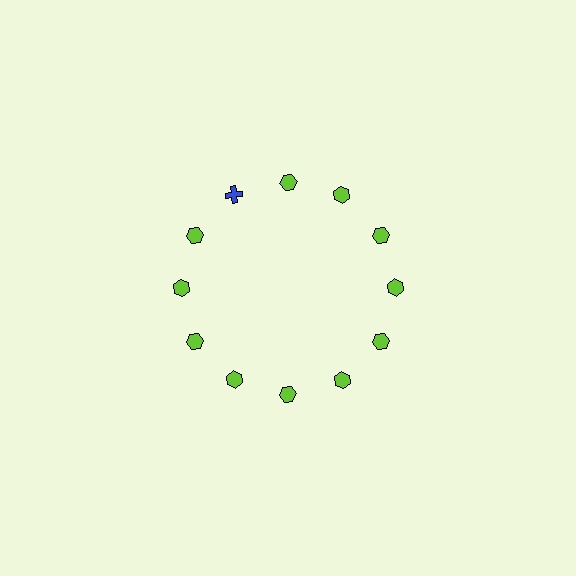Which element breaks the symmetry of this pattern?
The blue cross at roughly the 11 o'clock position breaks the symmetry. All other shapes are lime hexagons.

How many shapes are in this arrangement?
There are 12 shapes arranged in a ring pattern.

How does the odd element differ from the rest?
It differs in both color (blue instead of lime) and shape (cross instead of hexagon).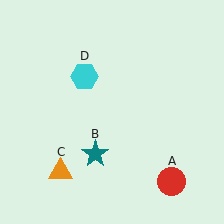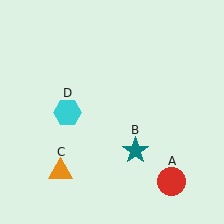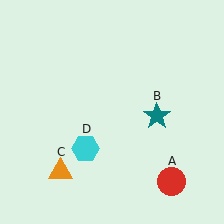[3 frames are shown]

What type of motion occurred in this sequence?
The teal star (object B), cyan hexagon (object D) rotated counterclockwise around the center of the scene.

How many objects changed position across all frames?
2 objects changed position: teal star (object B), cyan hexagon (object D).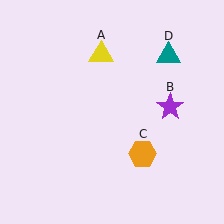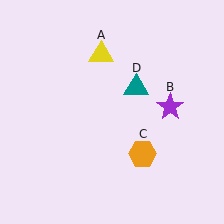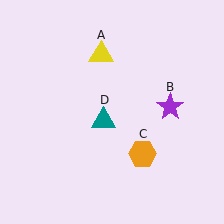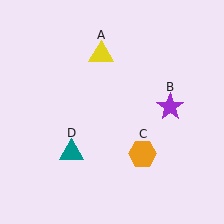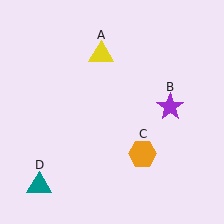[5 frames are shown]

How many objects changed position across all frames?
1 object changed position: teal triangle (object D).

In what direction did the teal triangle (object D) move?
The teal triangle (object D) moved down and to the left.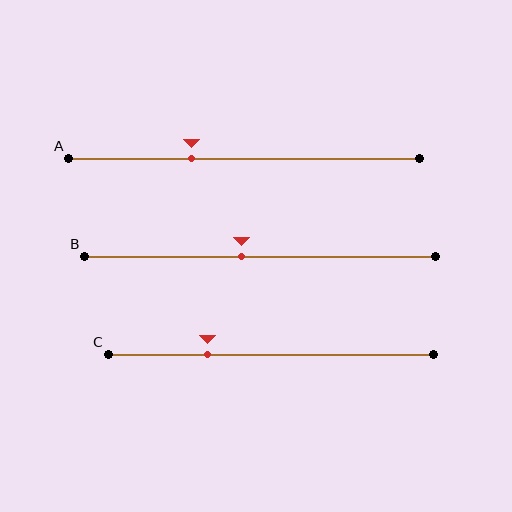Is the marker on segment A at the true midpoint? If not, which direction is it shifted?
No, the marker on segment A is shifted to the left by about 15% of the segment length.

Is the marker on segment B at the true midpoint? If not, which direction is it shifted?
No, the marker on segment B is shifted to the left by about 5% of the segment length.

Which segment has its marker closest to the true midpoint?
Segment B has its marker closest to the true midpoint.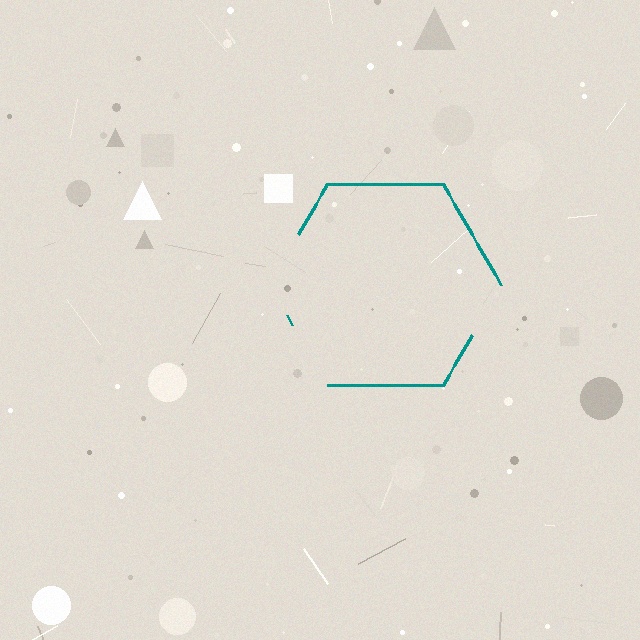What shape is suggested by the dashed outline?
The dashed outline suggests a hexagon.